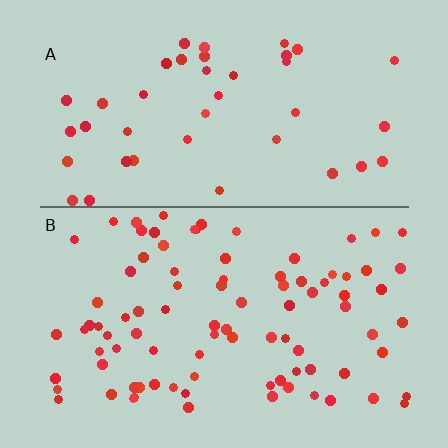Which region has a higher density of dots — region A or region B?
B (the bottom).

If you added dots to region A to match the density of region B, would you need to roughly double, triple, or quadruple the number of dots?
Approximately double.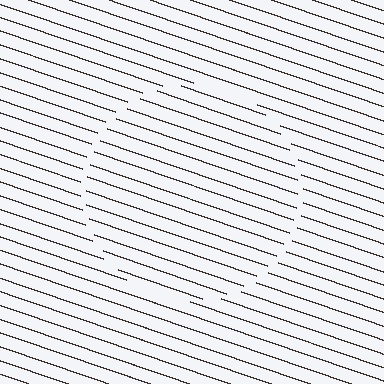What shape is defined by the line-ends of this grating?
An illusory circle. The interior of the shape contains the same grating, shifted by half a period — the contour is defined by the phase discontinuity where line-ends from the inner and outer gratings abut.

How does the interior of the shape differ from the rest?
The interior of the shape contains the same grating, shifted by half a period — the contour is defined by the phase discontinuity where line-ends from the inner and outer gratings abut.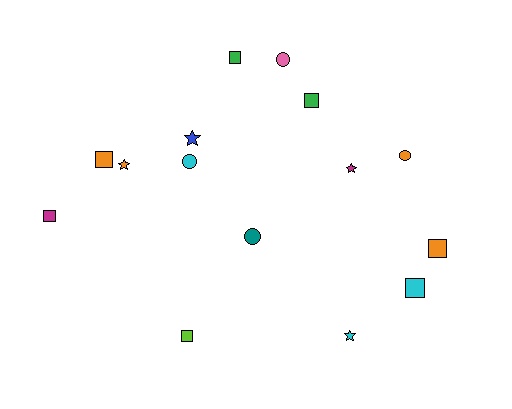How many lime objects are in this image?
There is 1 lime object.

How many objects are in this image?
There are 15 objects.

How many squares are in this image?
There are 7 squares.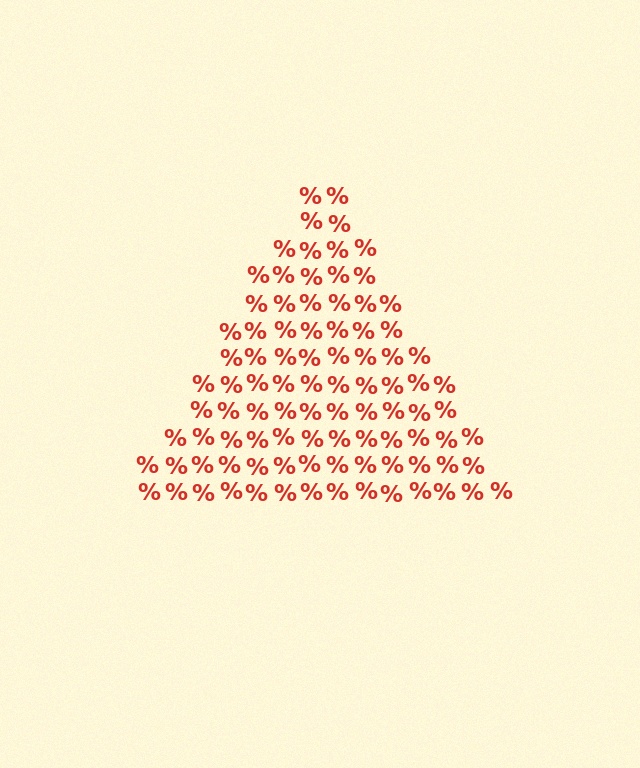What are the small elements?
The small elements are percent signs.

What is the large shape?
The large shape is a triangle.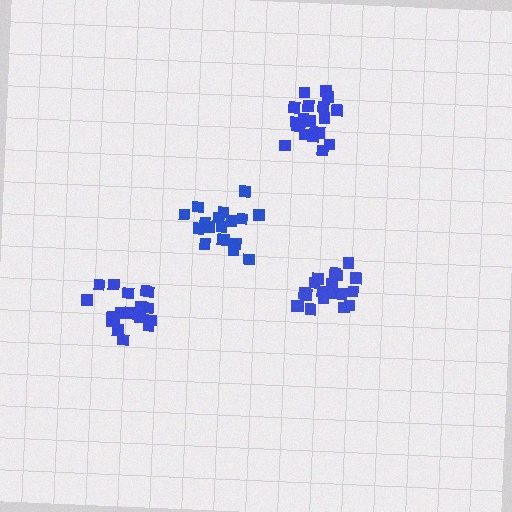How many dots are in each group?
Group 1: 19 dots, Group 2: 19 dots, Group 3: 20 dots, Group 4: 18 dots (76 total).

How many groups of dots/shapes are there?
There are 4 groups.